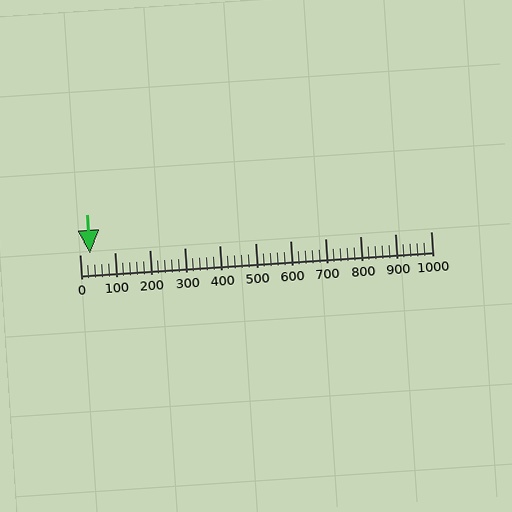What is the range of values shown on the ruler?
The ruler shows values from 0 to 1000.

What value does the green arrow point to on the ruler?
The green arrow points to approximately 31.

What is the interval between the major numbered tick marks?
The major tick marks are spaced 100 units apart.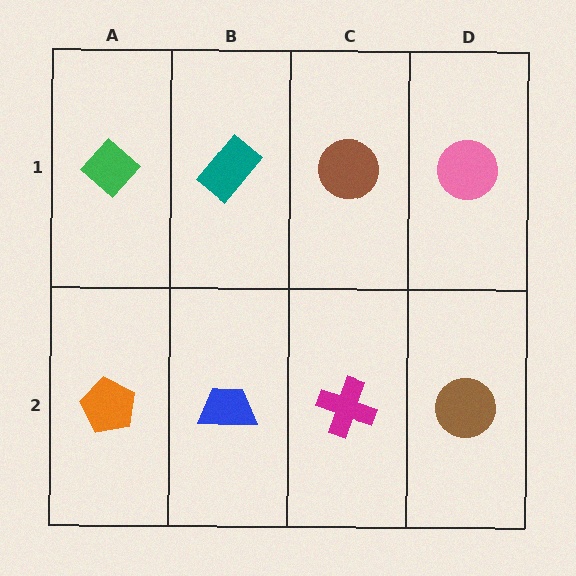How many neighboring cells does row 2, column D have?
2.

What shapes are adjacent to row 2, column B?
A teal rectangle (row 1, column B), an orange pentagon (row 2, column A), a magenta cross (row 2, column C).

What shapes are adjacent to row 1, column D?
A brown circle (row 2, column D), a brown circle (row 1, column C).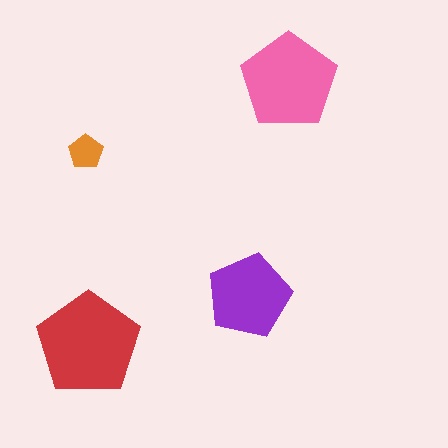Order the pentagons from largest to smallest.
the red one, the pink one, the purple one, the orange one.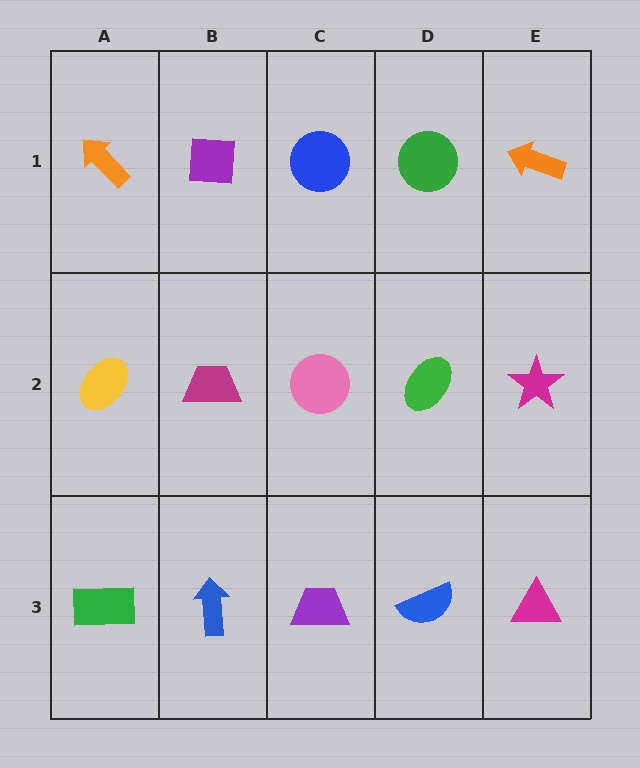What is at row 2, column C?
A pink circle.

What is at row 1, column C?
A blue circle.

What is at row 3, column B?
A blue arrow.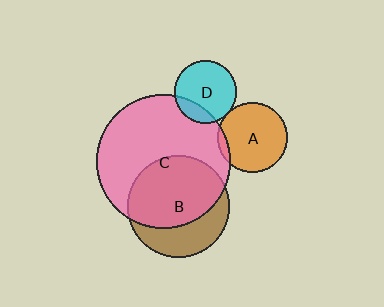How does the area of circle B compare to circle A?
Approximately 2.1 times.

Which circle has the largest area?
Circle C (pink).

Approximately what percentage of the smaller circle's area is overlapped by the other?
Approximately 20%.